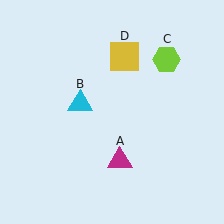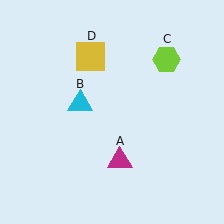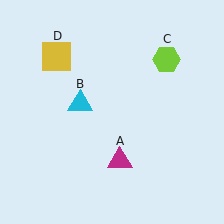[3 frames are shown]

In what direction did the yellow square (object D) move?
The yellow square (object D) moved left.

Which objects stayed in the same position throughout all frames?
Magenta triangle (object A) and cyan triangle (object B) and lime hexagon (object C) remained stationary.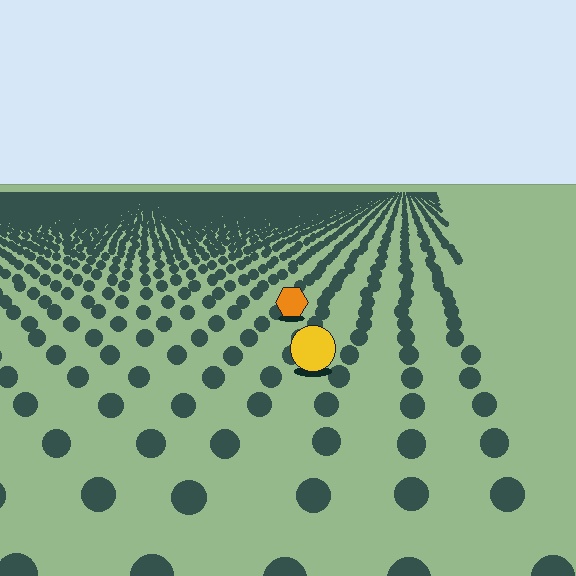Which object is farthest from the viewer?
The orange hexagon is farthest from the viewer. It appears smaller and the ground texture around it is denser.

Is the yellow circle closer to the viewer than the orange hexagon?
Yes. The yellow circle is closer — you can tell from the texture gradient: the ground texture is coarser near it.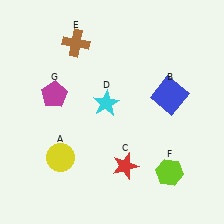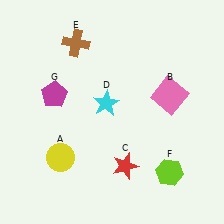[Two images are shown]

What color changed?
The square (B) changed from blue in Image 1 to pink in Image 2.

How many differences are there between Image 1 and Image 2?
There is 1 difference between the two images.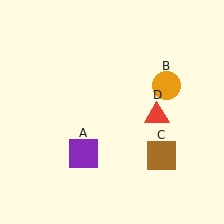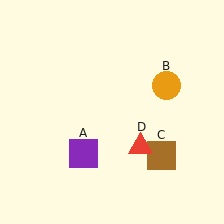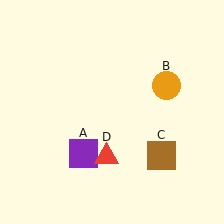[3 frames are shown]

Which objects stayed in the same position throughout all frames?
Purple square (object A) and orange circle (object B) and brown square (object C) remained stationary.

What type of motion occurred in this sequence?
The red triangle (object D) rotated clockwise around the center of the scene.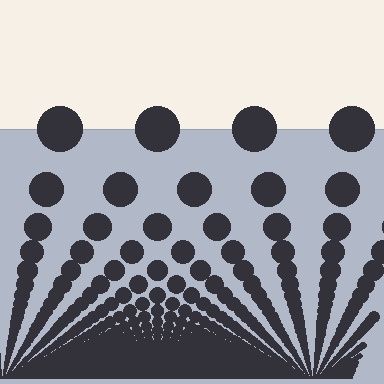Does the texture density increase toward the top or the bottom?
Density increases toward the bottom.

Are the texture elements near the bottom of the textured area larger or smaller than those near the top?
Smaller. The gradient is inverted — elements near the bottom are smaller and denser.